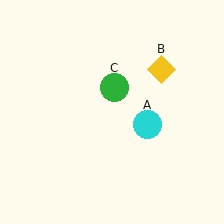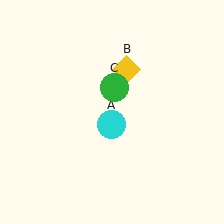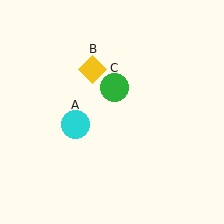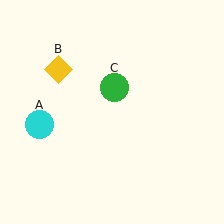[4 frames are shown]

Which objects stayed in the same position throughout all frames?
Green circle (object C) remained stationary.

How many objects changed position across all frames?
2 objects changed position: cyan circle (object A), yellow diamond (object B).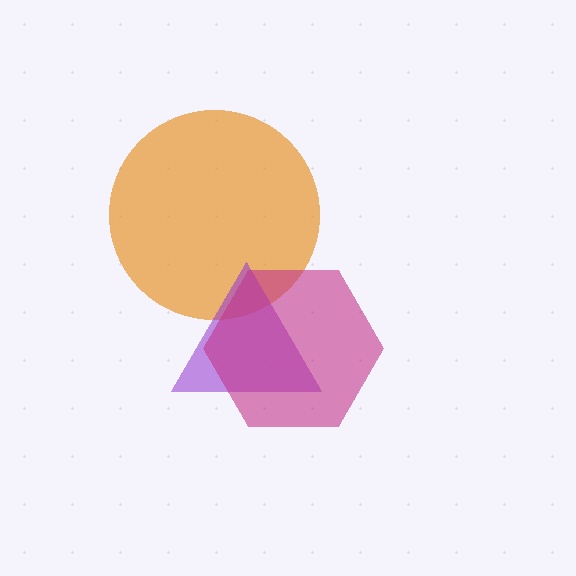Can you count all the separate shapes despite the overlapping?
Yes, there are 3 separate shapes.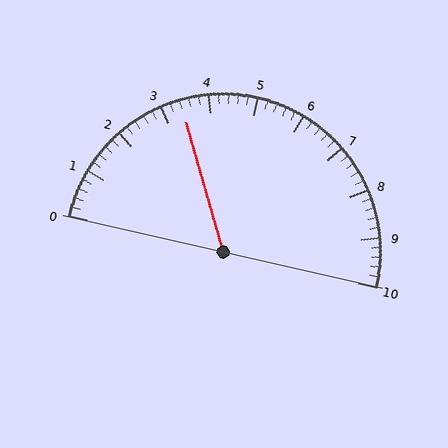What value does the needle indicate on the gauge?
The needle indicates approximately 3.4.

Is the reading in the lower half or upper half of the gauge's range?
The reading is in the lower half of the range (0 to 10).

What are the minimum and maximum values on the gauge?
The gauge ranges from 0 to 10.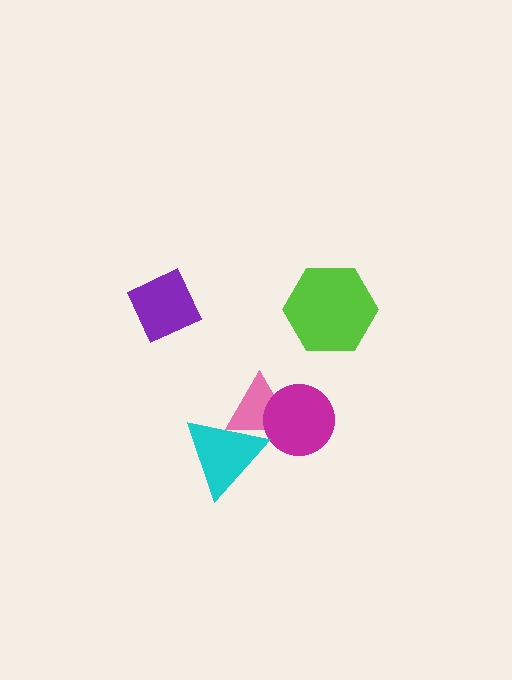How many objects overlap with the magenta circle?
1 object overlaps with the magenta circle.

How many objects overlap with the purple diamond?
0 objects overlap with the purple diamond.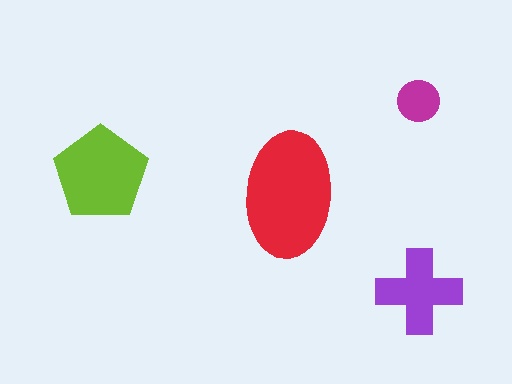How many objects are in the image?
There are 4 objects in the image.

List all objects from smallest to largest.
The magenta circle, the purple cross, the lime pentagon, the red ellipse.